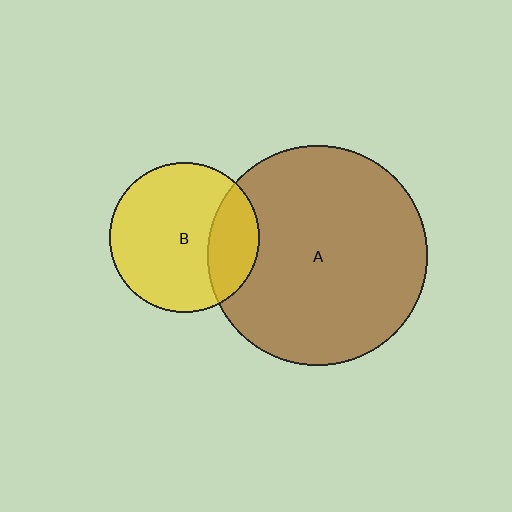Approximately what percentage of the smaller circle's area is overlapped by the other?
Approximately 25%.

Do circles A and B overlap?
Yes.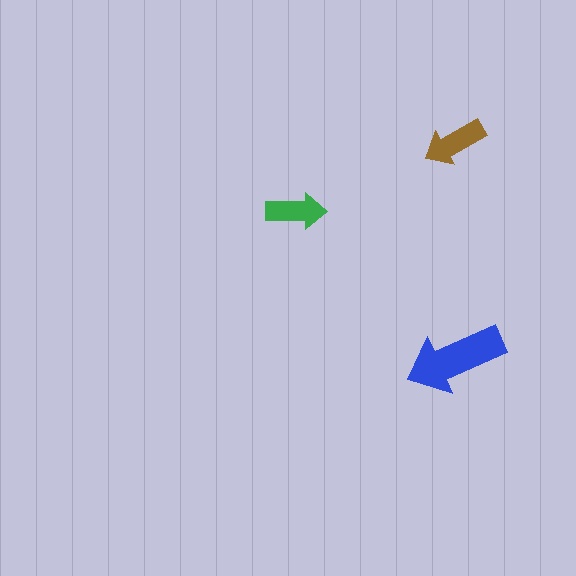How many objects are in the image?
There are 3 objects in the image.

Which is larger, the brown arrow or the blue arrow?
The blue one.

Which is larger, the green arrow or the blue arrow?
The blue one.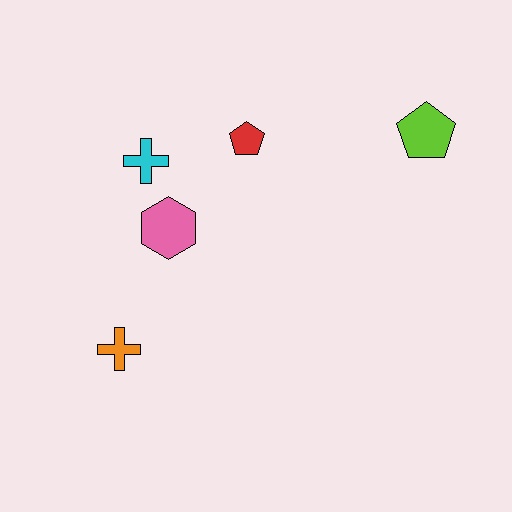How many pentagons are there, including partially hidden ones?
There are 2 pentagons.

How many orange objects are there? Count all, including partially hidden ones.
There is 1 orange object.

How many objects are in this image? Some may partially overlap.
There are 5 objects.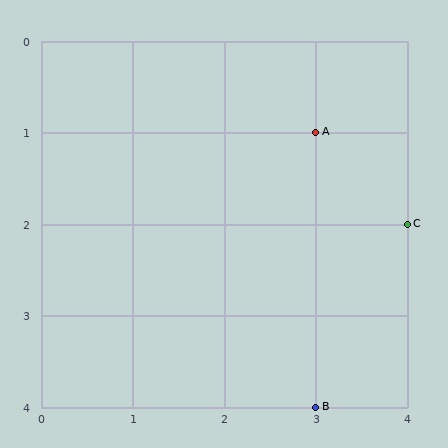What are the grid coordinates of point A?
Point A is at grid coordinates (3, 1).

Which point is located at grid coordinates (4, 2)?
Point C is at (4, 2).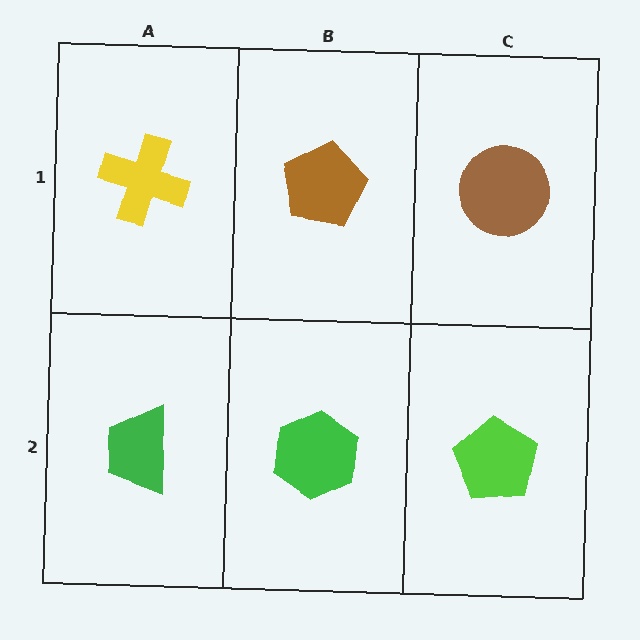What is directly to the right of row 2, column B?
A lime pentagon.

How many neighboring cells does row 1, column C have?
2.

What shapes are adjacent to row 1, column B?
A green hexagon (row 2, column B), a yellow cross (row 1, column A), a brown circle (row 1, column C).